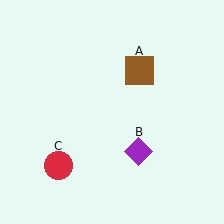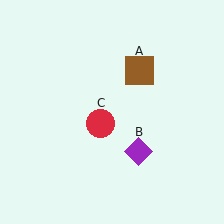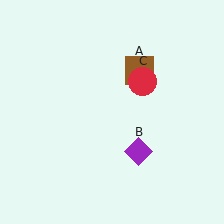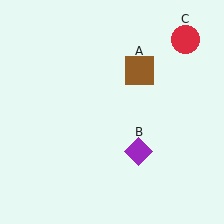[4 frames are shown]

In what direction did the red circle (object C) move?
The red circle (object C) moved up and to the right.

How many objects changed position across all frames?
1 object changed position: red circle (object C).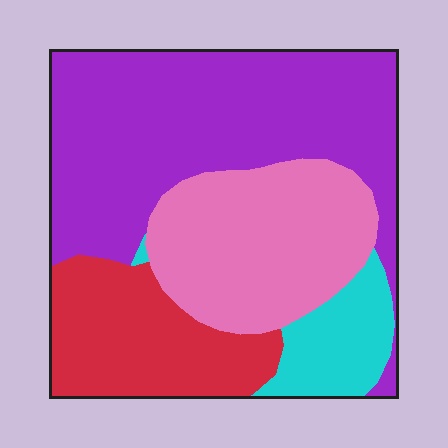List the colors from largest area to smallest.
From largest to smallest: purple, pink, red, cyan.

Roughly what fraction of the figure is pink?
Pink covers roughly 25% of the figure.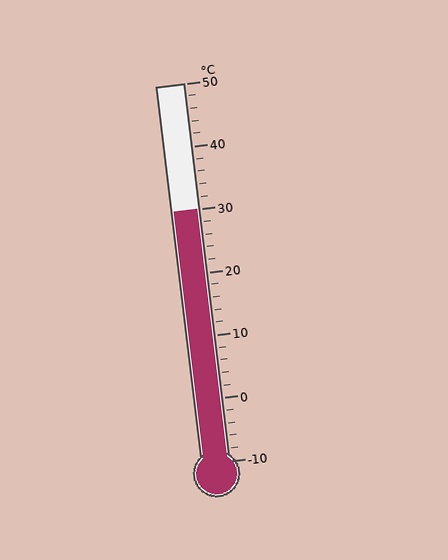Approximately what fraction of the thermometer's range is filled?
The thermometer is filled to approximately 65% of its range.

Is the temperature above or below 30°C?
The temperature is at 30°C.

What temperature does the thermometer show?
The thermometer shows approximately 30°C.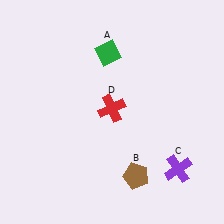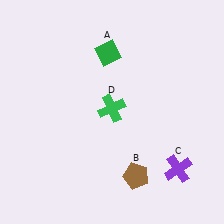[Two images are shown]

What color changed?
The cross (D) changed from red in Image 1 to green in Image 2.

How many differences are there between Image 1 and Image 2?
There is 1 difference between the two images.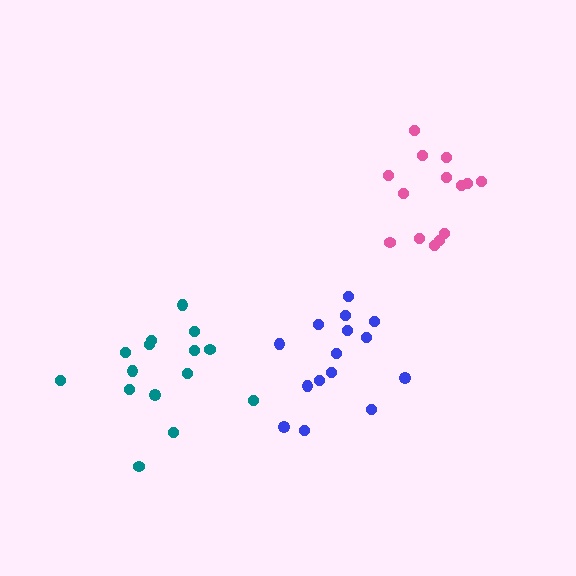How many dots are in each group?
Group 1: 14 dots, Group 2: 15 dots, Group 3: 15 dots (44 total).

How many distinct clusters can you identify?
There are 3 distinct clusters.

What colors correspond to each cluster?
The clusters are colored: pink, teal, blue.